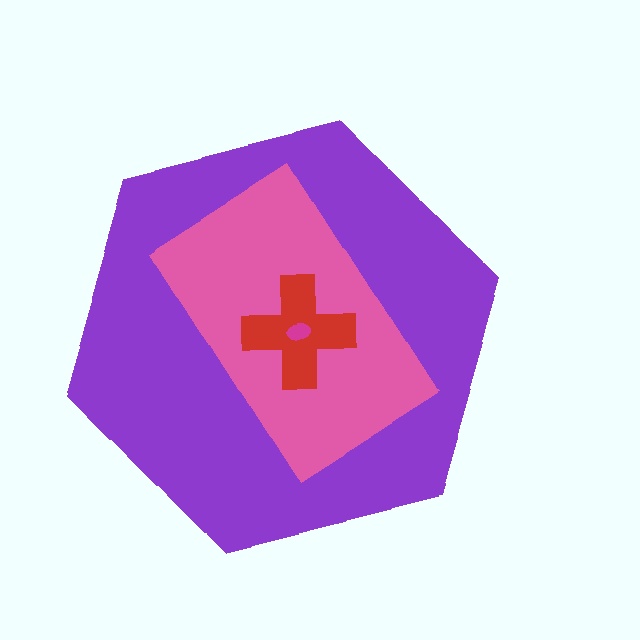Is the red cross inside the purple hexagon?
Yes.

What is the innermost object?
The magenta ellipse.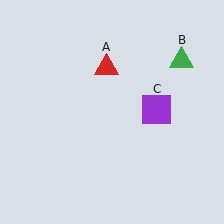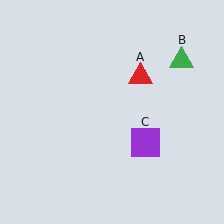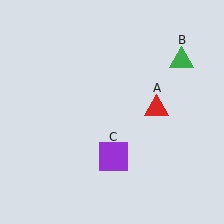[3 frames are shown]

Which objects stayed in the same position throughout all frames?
Green triangle (object B) remained stationary.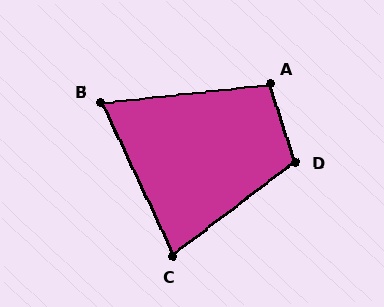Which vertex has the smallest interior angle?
B, at approximately 71 degrees.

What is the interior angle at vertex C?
Approximately 78 degrees (acute).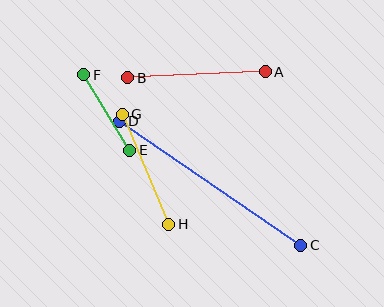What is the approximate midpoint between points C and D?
The midpoint is at approximately (210, 183) pixels.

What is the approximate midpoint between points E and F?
The midpoint is at approximately (107, 113) pixels.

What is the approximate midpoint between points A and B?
The midpoint is at approximately (196, 75) pixels.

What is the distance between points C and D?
The distance is approximately 220 pixels.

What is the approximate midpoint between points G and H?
The midpoint is at approximately (145, 169) pixels.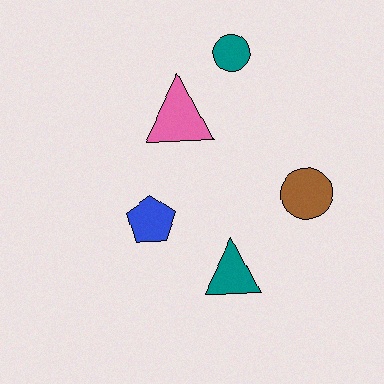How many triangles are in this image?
There are 2 triangles.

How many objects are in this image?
There are 5 objects.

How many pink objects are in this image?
There is 1 pink object.